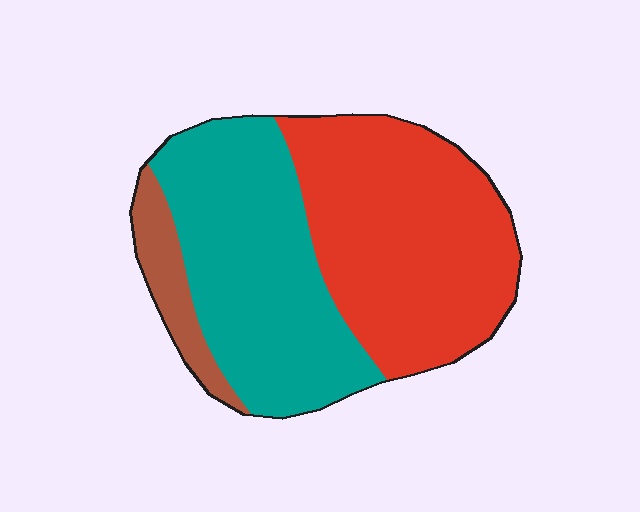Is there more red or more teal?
Red.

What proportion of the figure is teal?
Teal covers about 45% of the figure.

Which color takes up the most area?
Red, at roughly 50%.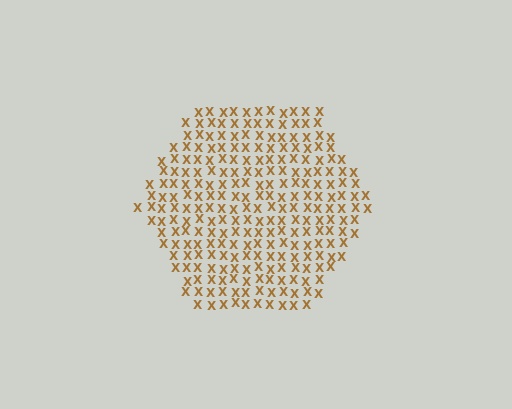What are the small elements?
The small elements are letter X's.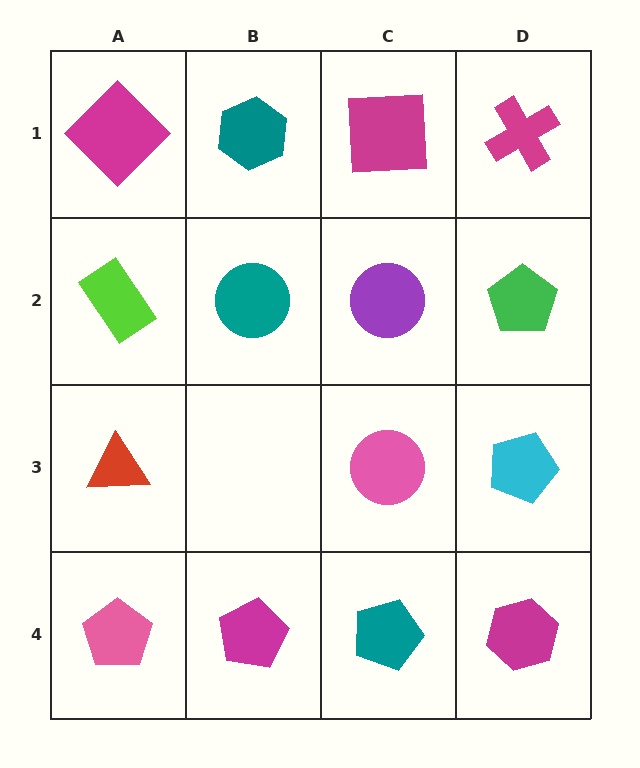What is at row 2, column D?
A green pentagon.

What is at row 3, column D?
A cyan pentagon.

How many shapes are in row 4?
4 shapes.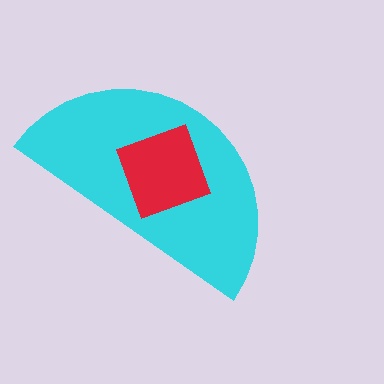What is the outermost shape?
The cyan semicircle.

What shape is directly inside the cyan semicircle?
The red square.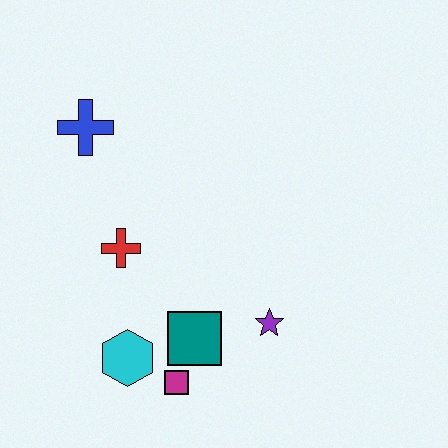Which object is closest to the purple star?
The teal square is closest to the purple star.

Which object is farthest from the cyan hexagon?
The blue cross is farthest from the cyan hexagon.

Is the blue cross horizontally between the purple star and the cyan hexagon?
No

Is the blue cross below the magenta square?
No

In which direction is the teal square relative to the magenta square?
The teal square is above the magenta square.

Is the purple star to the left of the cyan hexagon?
No